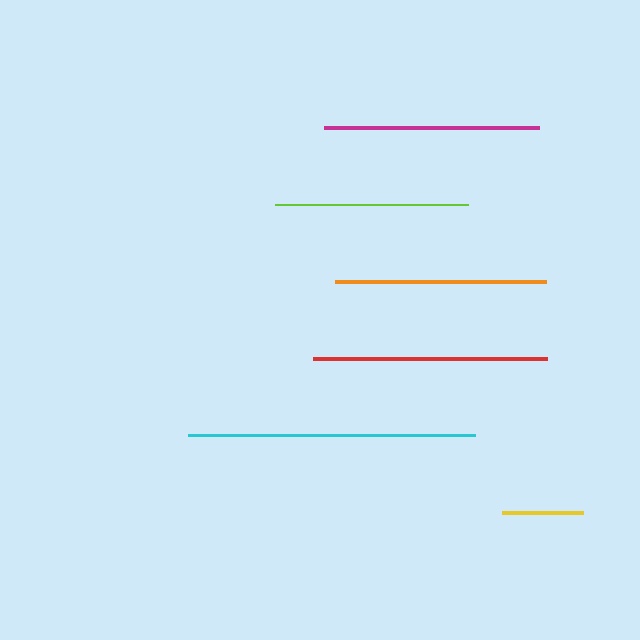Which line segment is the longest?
The cyan line is the longest at approximately 288 pixels.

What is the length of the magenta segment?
The magenta segment is approximately 216 pixels long.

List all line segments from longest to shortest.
From longest to shortest: cyan, red, magenta, orange, lime, yellow.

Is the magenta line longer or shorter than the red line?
The red line is longer than the magenta line.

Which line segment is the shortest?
The yellow line is the shortest at approximately 81 pixels.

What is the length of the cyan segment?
The cyan segment is approximately 288 pixels long.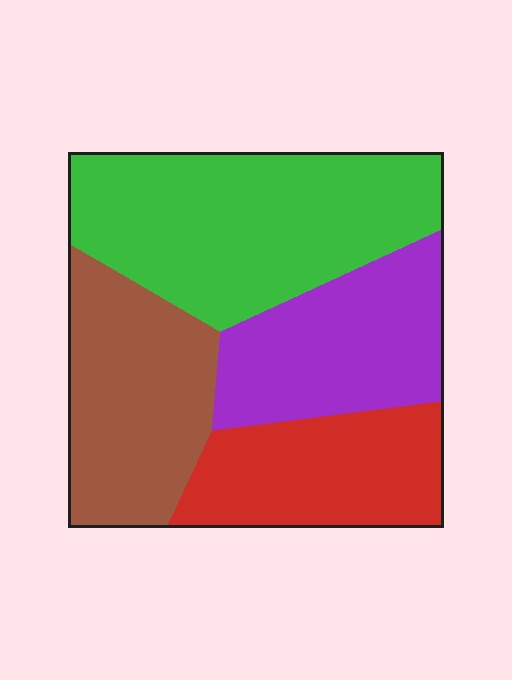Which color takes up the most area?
Green, at roughly 35%.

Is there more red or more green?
Green.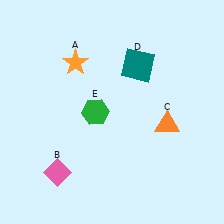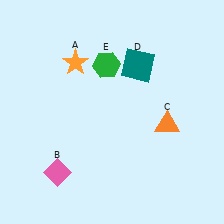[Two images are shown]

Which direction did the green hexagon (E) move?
The green hexagon (E) moved up.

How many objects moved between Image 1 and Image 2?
1 object moved between the two images.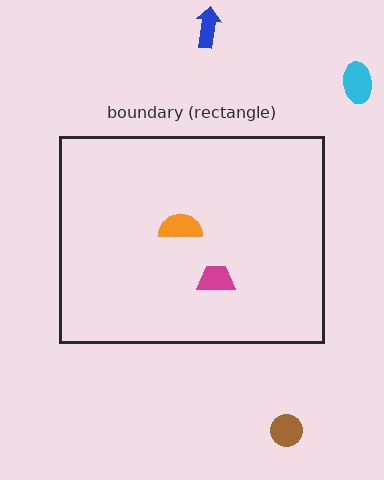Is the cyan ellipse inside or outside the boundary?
Outside.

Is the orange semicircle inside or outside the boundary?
Inside.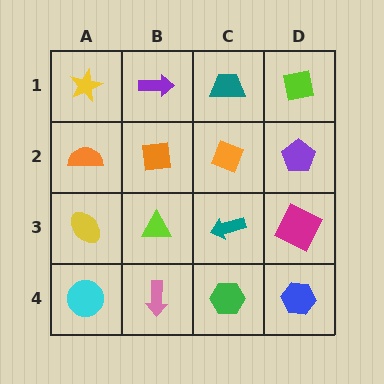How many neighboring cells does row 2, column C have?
4.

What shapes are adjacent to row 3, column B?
An orange square (row 2, column B), a pink arrow (row 4, column B), a yellow ellipse (row 3, column A), a teal arrow (row 3, column C).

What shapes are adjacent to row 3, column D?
A purple pentagon (row 2, column D), a blue hexagon (row 4, column D), a teal arrow (row 3, column C).